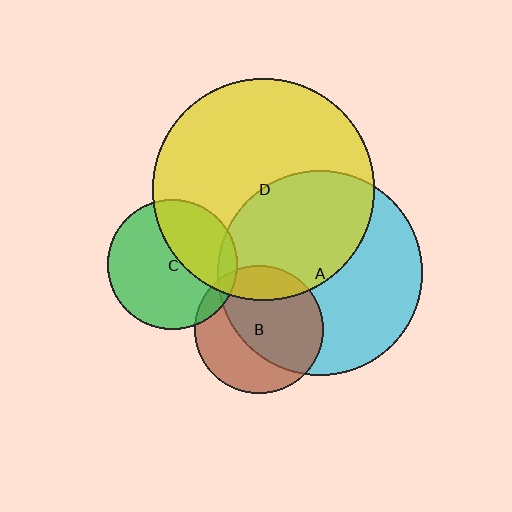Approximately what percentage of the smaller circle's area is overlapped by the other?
Approximately 45%.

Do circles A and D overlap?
Yes.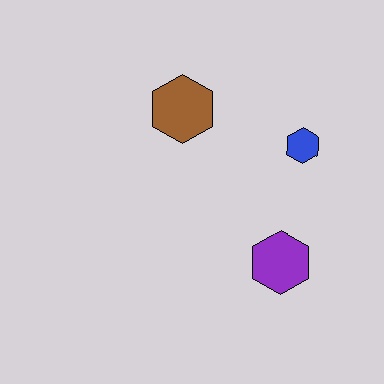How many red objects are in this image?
There are no red objects.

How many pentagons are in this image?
There are no pentagons.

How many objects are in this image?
There are 3 objects.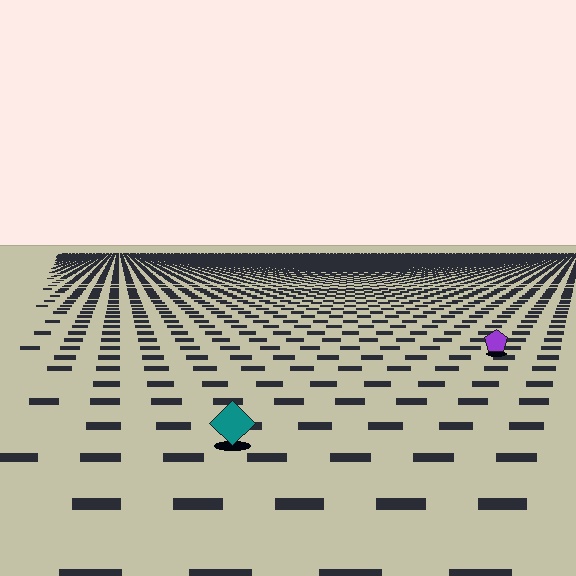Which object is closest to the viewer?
The teal diamond is closest. The texture marks near it are larger and more spread out.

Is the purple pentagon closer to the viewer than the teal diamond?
No. The teal diamond is closer — you can tell from the texture gradient: the ground texture is coarser near it.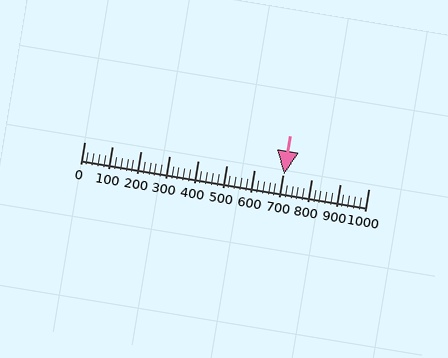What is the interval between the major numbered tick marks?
The major tick marks are spaced 100 units apart.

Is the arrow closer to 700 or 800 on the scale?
The arrow is closer to 700.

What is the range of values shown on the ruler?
The ruler shows values from 0 to 1000.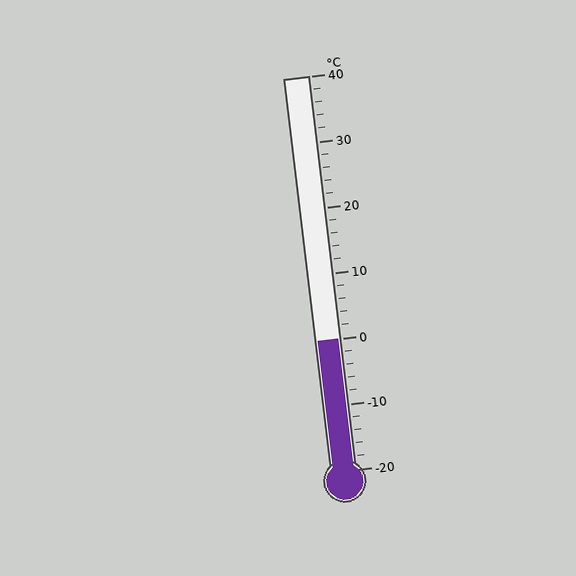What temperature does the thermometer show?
The thermometer shows approximately 0°C.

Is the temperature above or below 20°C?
The temperature is below 20°C.